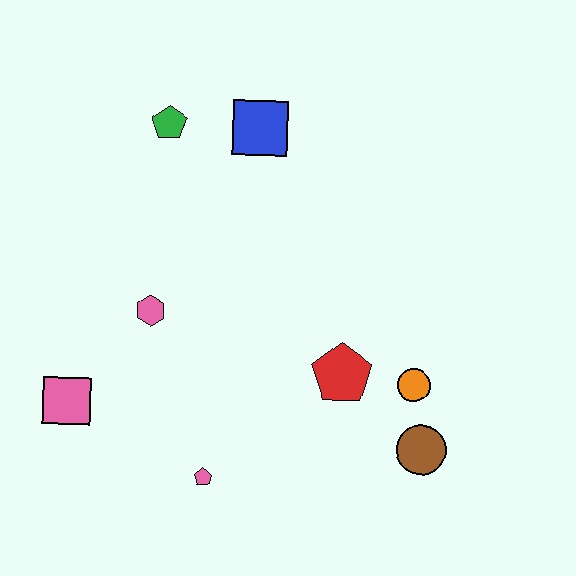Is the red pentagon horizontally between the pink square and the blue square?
No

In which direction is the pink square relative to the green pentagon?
The pink square is below the green pentagon.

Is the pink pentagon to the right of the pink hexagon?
Yes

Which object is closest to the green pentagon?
The blue square is closest to the green pentagon.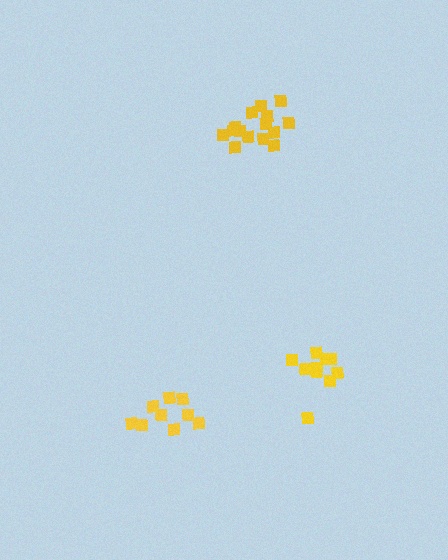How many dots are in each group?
Group 1: 15 dots, Group 2: 9 dots, Group 3: 10 dots (34 total).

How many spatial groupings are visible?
There are 3 spatial groupings.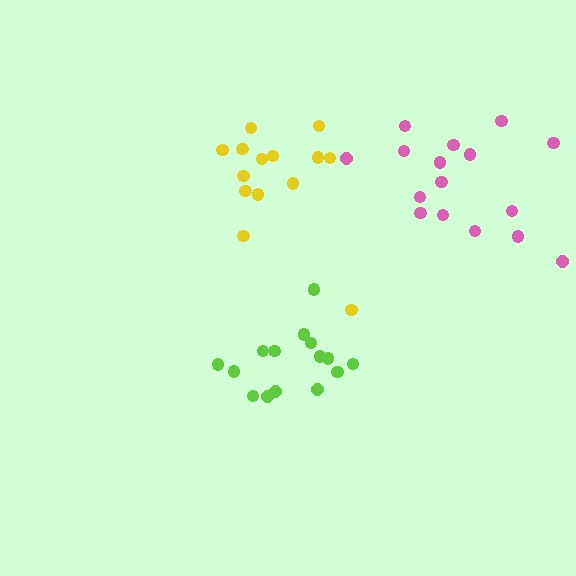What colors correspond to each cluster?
The clusters are colored: pink, lime, yellow.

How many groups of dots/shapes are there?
There are 3 groups.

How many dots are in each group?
Group 1: 16 dots, Group 2: 15 dots, Group 3: 14 dots (45 total).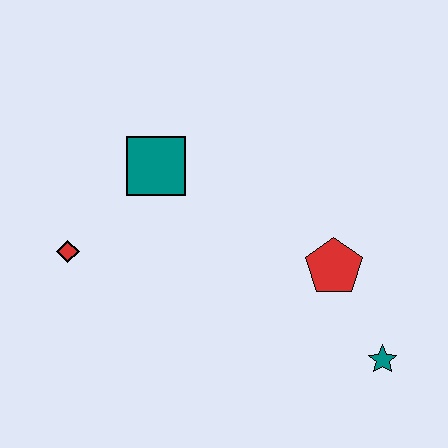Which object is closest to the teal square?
The red diamond is closest to the teal square.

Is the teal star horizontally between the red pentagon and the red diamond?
No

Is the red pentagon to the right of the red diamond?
Yes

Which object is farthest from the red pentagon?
The red diamond is farthest from the red pentagon.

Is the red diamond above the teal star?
Yes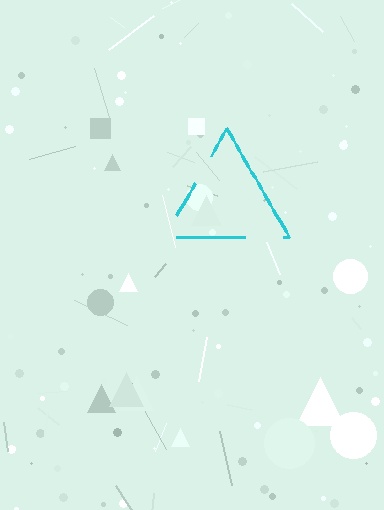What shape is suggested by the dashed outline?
The dashed outline suggests a triangle.